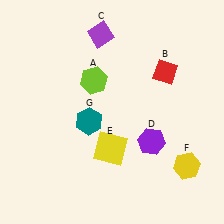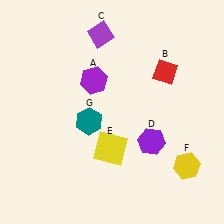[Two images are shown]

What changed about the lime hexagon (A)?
In Image 1, A is lime. In Image 2, it changed to purple.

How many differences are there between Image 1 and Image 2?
There is 1 difference between the two images.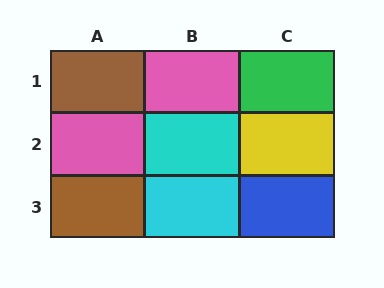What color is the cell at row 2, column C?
Yellow.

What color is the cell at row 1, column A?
Brown.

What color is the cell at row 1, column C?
Green.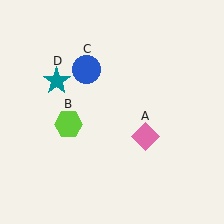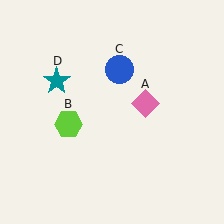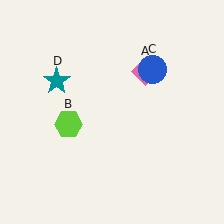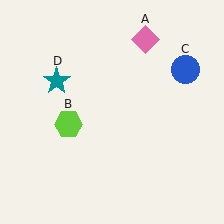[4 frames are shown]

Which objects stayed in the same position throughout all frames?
Lime hexagon (object B) and teal star (object D) remained stationary.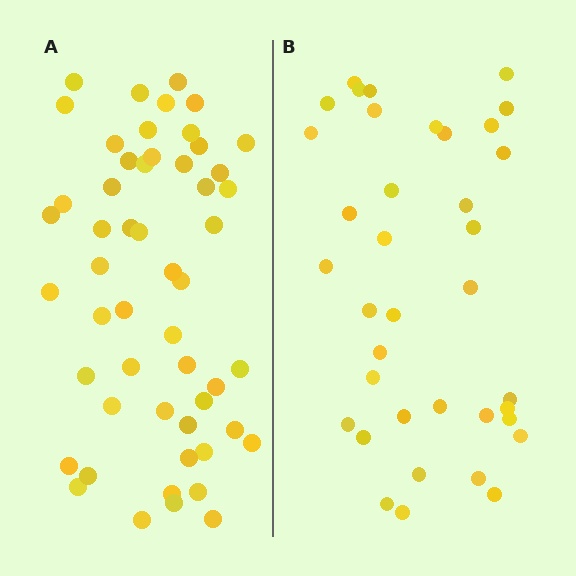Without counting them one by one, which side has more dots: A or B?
Region A (the left region) has more dots.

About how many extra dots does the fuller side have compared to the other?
Region A has approximately 15 more dots than region B.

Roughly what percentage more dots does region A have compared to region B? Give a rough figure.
About 45% more.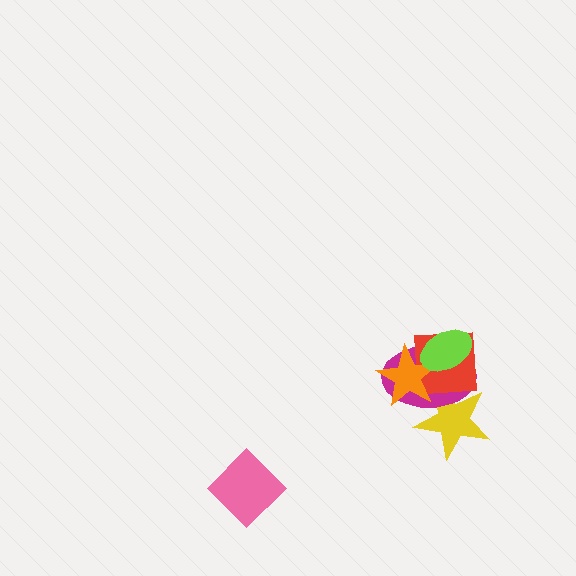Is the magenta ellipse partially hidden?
Yes, it is partially covered by another shape.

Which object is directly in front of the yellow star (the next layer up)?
The magenta ellipse is directly in front of the yellow star.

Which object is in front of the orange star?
The lime ellipse is in front of the orange star.